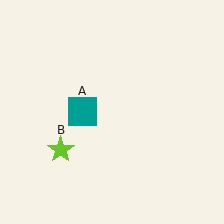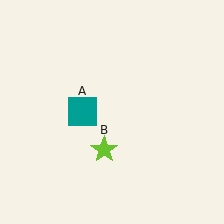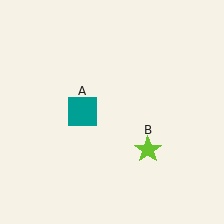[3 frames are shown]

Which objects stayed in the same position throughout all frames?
Teal square (object A) remained stationary.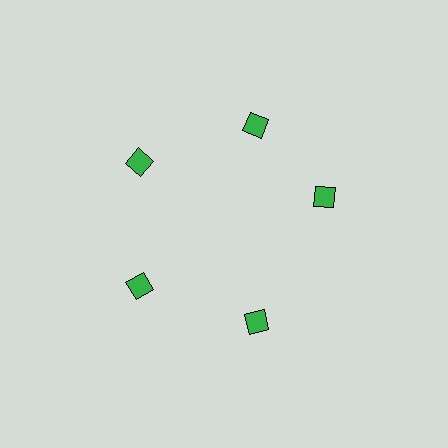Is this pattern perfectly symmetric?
No. The 5 green diamonds are arranged in a ring, but one element near the 3 o'clock position is rotated out of alignment along the ring, breaking the 5-fold rotational symmetry.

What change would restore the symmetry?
The symmetry would be restored by rotating it back into even spacing with its neighbors so that all 5 diamonds sit at equal angles and equal distance from the center.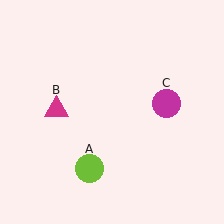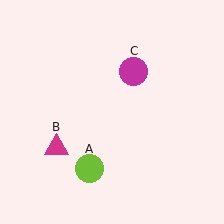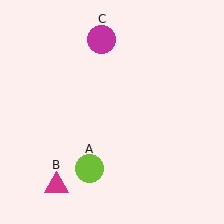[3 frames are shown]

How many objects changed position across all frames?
2 objects changed position: magenta triangle (object B), magenta circle (object C).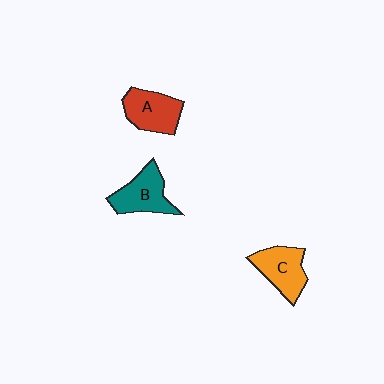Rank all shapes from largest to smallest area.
From largest to smallest: A (red), B (teal), C (orange).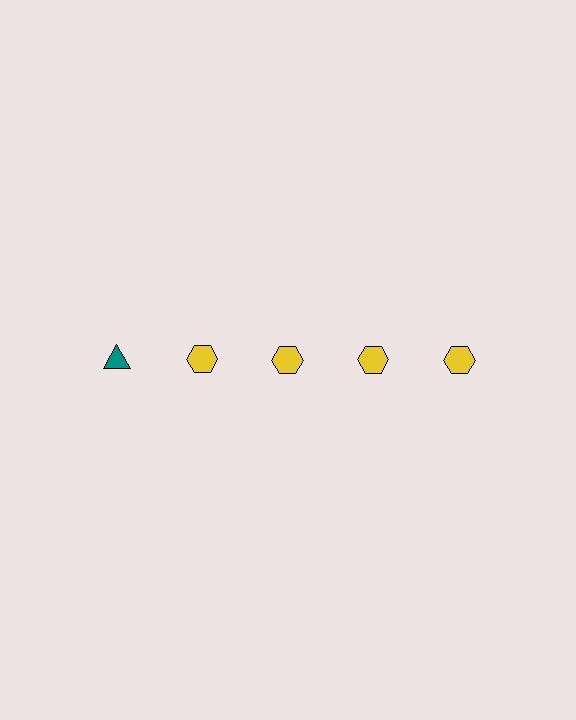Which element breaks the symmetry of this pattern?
The teal triangle in the top row, leftmost column breaks the symmetry. All other shapes are yellow hexagons.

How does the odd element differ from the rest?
It differs in both color (teal instead of yellow) and shape (triangle instead of hexagon).